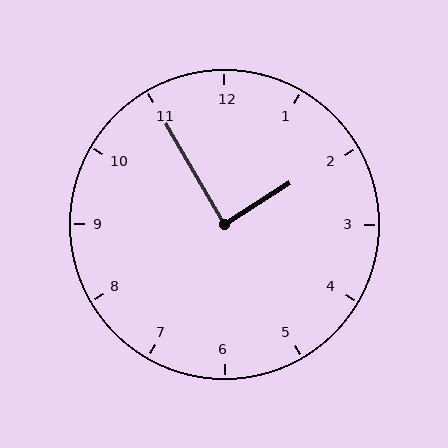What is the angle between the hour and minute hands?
Approximately 88 degrees.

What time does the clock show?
1:55.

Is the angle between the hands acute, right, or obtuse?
It is right.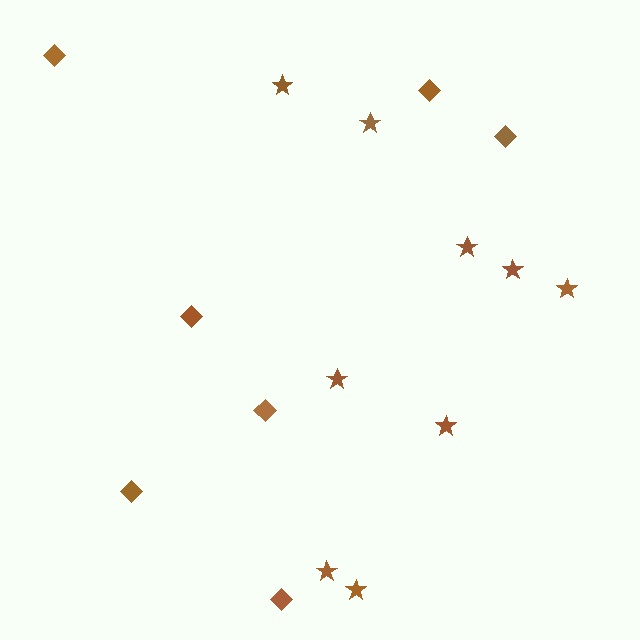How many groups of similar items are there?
There are 2 groups: one group of stars (9) and one group of diamonds (7).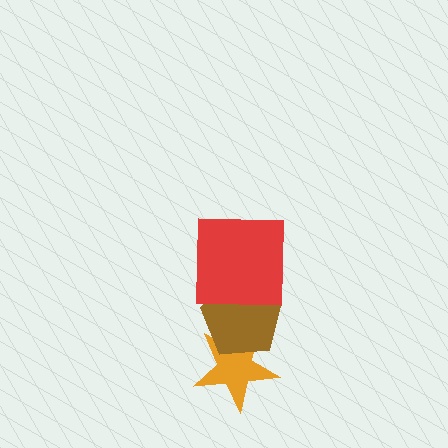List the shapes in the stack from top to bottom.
From top to bottom: the red square, the brown pentagon, the orange star.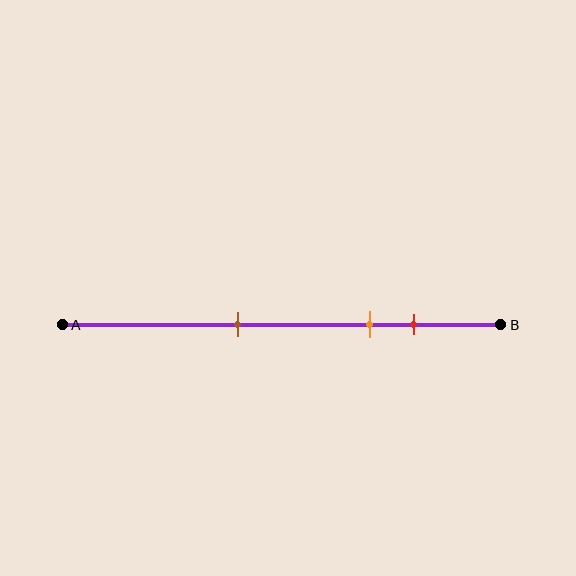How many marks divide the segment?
There are 3 marks dividing the segment.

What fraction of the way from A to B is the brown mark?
The brown mark is approximately 40% (0.4) of the way from A to B.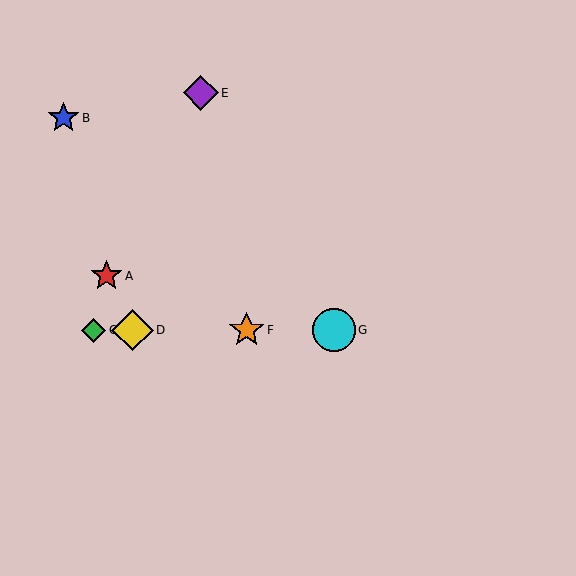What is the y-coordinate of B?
Object B is at y≈118.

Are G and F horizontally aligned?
Yes, both are at y≈330.